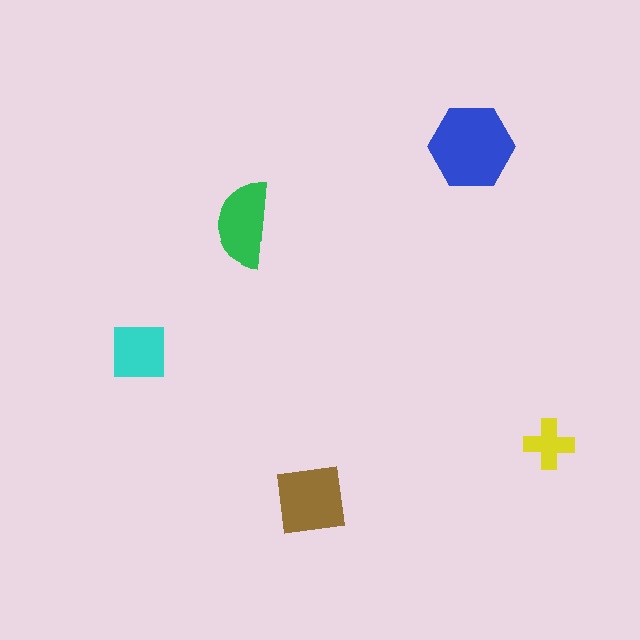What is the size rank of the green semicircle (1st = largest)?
3rd.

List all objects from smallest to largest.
The yellow cross, the cyan square, the green semicircle, the brown square, the blue hexagon.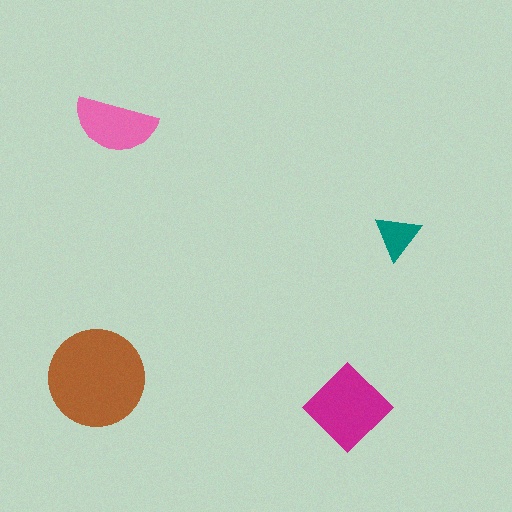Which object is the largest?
The brown circle.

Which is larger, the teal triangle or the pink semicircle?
The pink semicircle.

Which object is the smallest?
The teal triangle.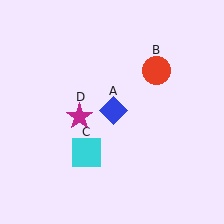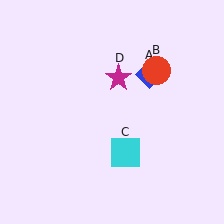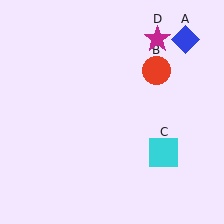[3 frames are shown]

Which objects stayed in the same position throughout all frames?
Red circle (object B) remained stationary.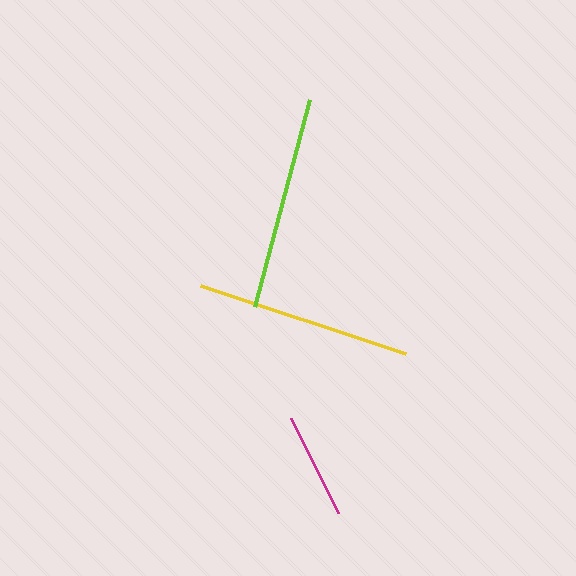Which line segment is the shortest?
The magenta line is the shortest at approximately 106 pixels.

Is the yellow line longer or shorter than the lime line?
The yellow line is longer than the lime line.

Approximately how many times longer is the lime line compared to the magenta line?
The lime line is approximately 2.0 times the length of the magenta line.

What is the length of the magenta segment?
The magenta segment is approximately 106 pixels long.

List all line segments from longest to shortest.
From longest to shortest: yellow, lime, magenta.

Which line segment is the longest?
The yellow line is the longest at approximately 216 pixels.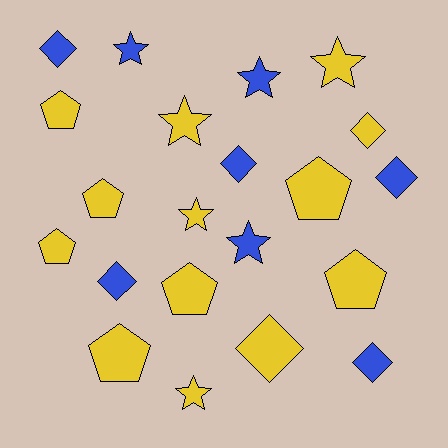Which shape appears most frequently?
Star, with 7 objects.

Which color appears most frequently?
Yellow, with 13 objects.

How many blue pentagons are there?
There are no blue pentagons.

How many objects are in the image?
There are 21 objects.